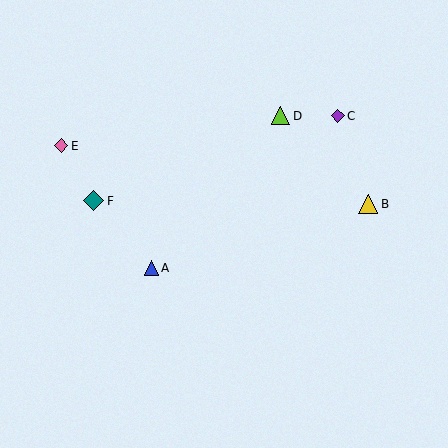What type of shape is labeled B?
Shape B is a yellow triangle.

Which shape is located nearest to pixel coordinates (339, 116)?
The purple diamond (labeled C) at (338, 116) is nearest to that location.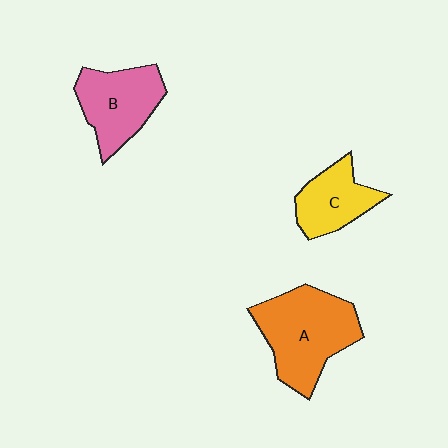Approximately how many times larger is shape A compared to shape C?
Approximately 1.7 times.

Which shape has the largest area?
Shape A (orange).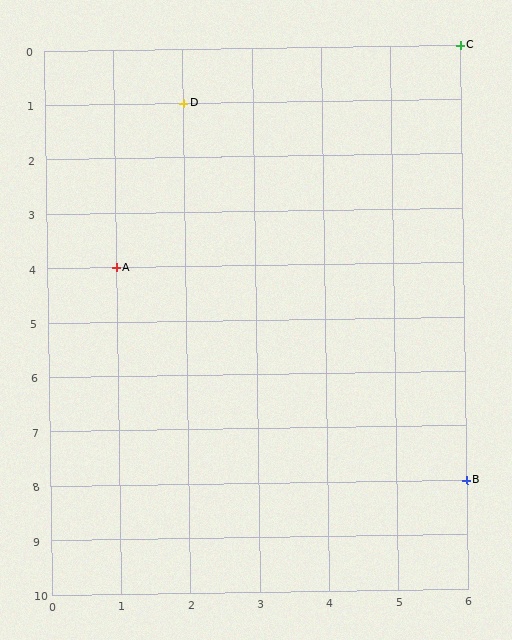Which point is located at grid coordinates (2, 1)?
Point D is at (2, 1).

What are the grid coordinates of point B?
Point B is at grid coordinates (6, 8).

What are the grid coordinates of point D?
Point D is at grid coordinates (2, 1).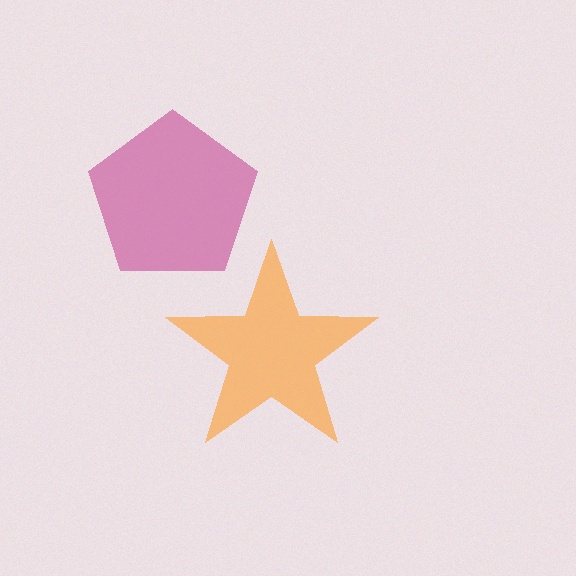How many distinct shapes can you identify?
There are 2 distinct shapes: an orange star, a magenta pentagon.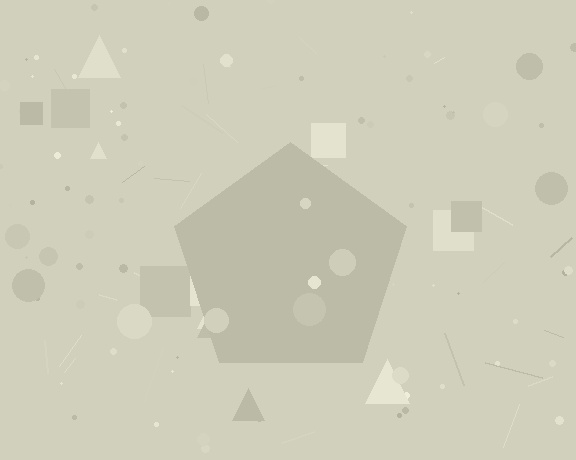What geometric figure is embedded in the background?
A pentagon is embedded in the background.